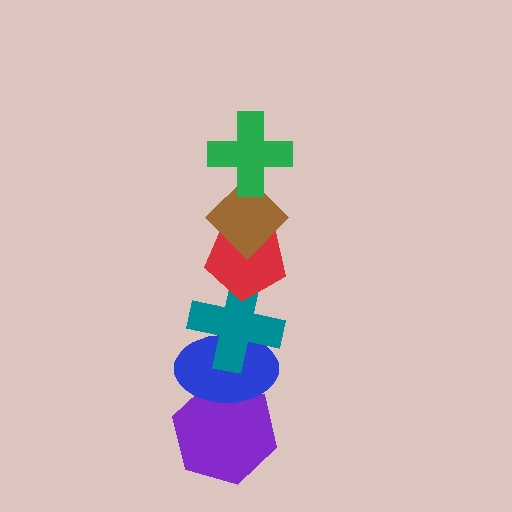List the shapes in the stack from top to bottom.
From top to bottom: the green cross, the brown diamond, the red pentagon, the teal cross, the blue ellipse, the purple hexagon.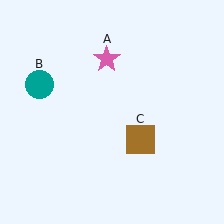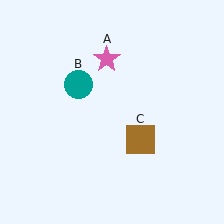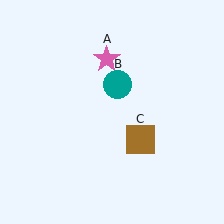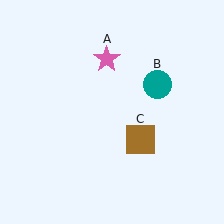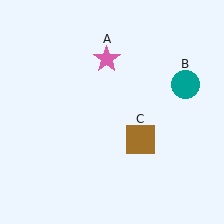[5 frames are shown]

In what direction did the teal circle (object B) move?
The teal circle (object B) moved right.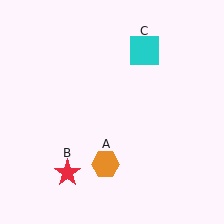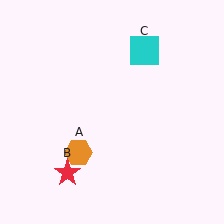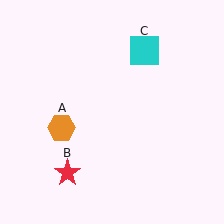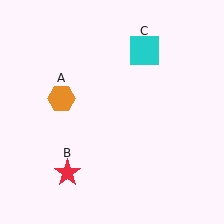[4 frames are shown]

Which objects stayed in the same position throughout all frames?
Red star (object B) and cyan square (object C) remained stationary.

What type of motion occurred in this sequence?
The orange hexagon (object A) rotated clockwise around the center of the scene.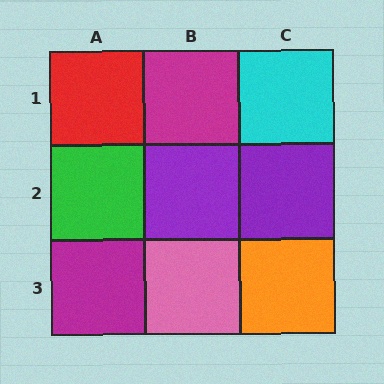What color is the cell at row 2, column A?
Green.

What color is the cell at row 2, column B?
Purple.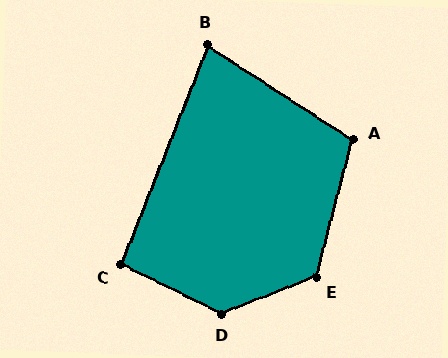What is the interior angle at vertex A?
Approximately 108 degrees (obtuse).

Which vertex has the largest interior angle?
D, at approximately 133 degrees.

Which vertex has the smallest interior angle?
B, at approximately 79 degrees.